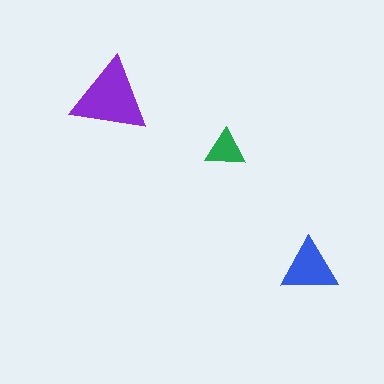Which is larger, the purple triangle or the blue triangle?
The purple one.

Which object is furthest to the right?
The blue triangle is rightmost.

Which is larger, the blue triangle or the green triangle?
The blue one.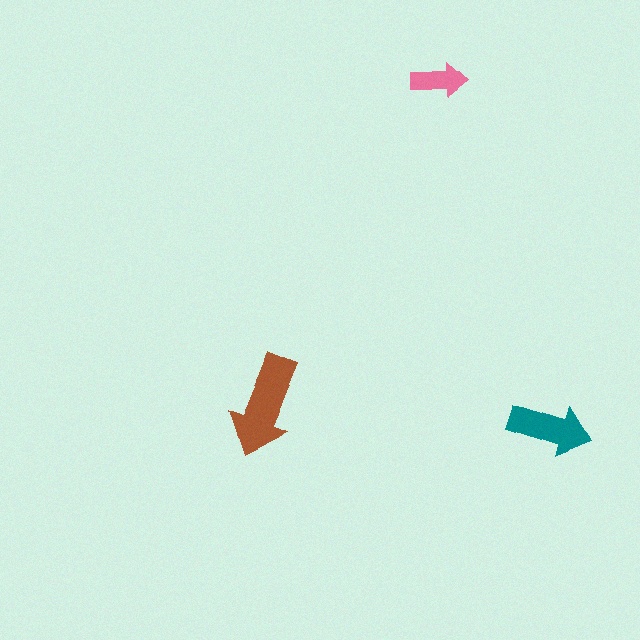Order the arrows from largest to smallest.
the brown one, the teal one, the pink one.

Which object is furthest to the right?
The teal arrow is rightmost.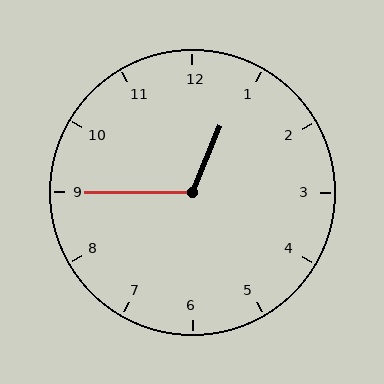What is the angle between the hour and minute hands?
Approximately 112 degrees.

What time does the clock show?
12:45.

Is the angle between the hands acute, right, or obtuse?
It is obtuse.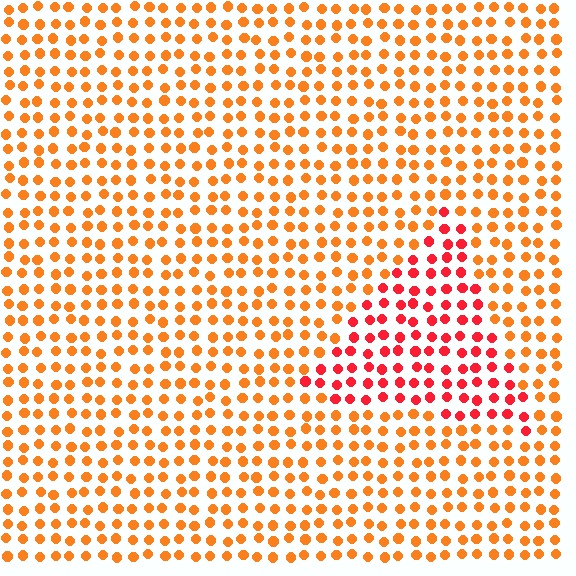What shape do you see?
I see a triangle.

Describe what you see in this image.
The image is filled with small orange elements in a uniform arrangement. A triangle-shaped region is visible where the elements are tinted to a slightly different hue, forming a subtle color boundary.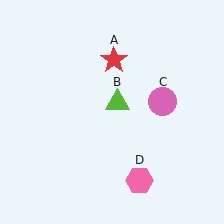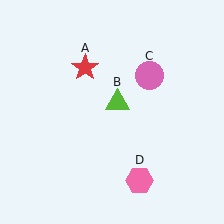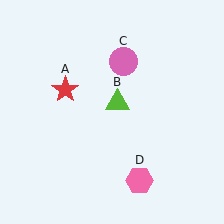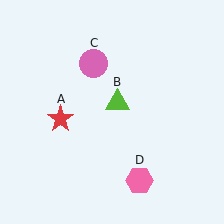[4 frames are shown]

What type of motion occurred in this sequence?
The red star (object A), pink circle (object C) rotated counterclockwise around the center of the scene.